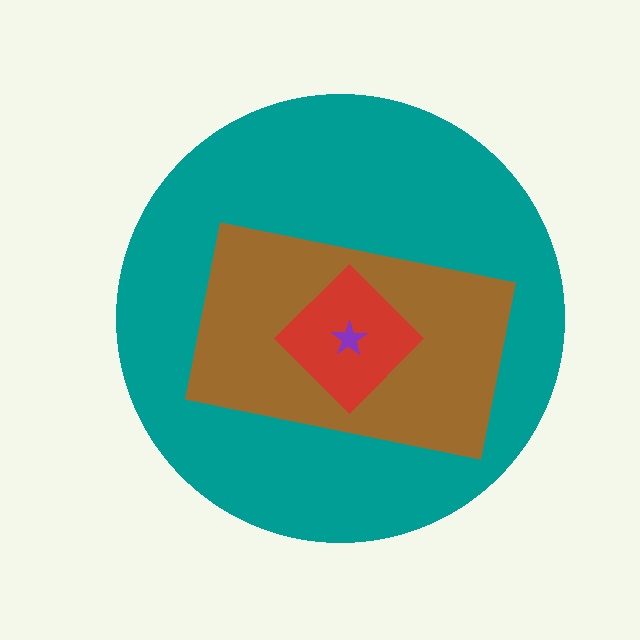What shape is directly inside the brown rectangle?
The red diamond.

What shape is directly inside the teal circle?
The brown rectangle.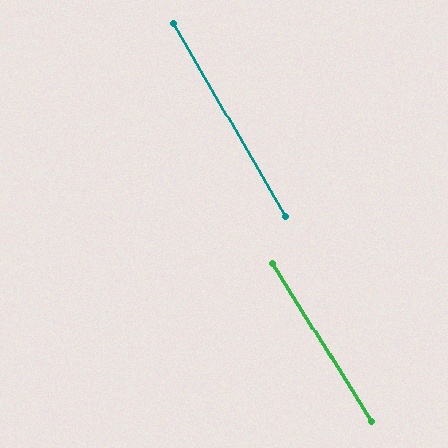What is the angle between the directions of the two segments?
Approximately 2 degrees.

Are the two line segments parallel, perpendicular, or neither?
Parallel — their directions differ by only 1.7°.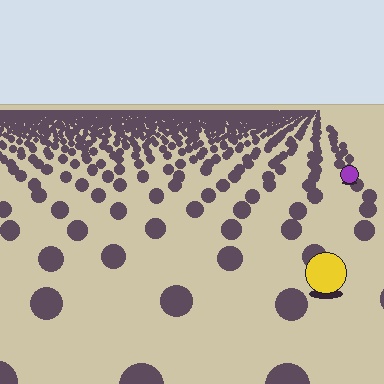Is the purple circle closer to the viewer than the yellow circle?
No. The yellow circle is closer — you can tell from the texture gradient: the ground texture is coarser near it.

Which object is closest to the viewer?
The yellow circle is closest. The texture marks near it are larger and more spread out.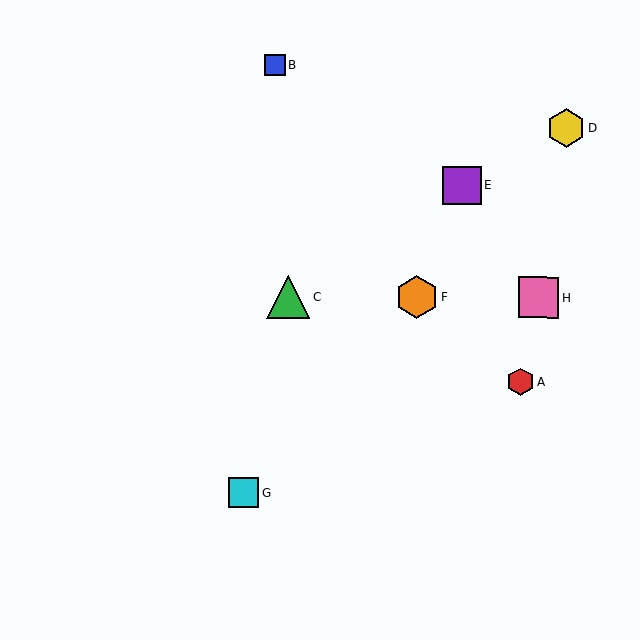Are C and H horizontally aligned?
Yes, both are at y≈297.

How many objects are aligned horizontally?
3 objects (C, F, H) are aligned horizontally.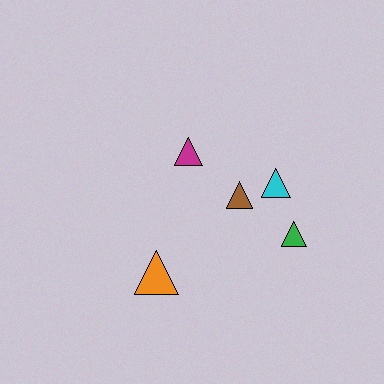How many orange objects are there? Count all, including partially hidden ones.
There is 1 orange object.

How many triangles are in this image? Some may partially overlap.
There are 5 triangles.